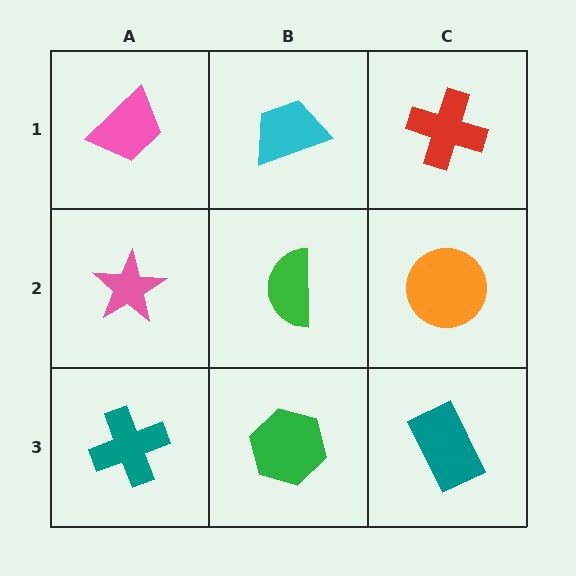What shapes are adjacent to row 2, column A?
A pink trapezoid (row 1, column A), a teal cross (row 3, column A), a green semicircle (row 2, column B).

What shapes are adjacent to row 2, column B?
A cyan trapezoid (row 1, column B), a green hexagon (row 3, column B), a pink star (row 2, column A), an orange circle (row 2, column C).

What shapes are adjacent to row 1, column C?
An orange circle (row 2, column C), a cyan trapezoid (row 1, column B).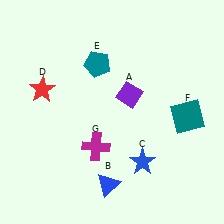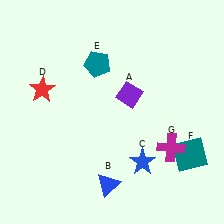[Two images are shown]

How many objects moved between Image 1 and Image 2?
2 objects moved between the two images.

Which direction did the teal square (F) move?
The teal square (F) moved down.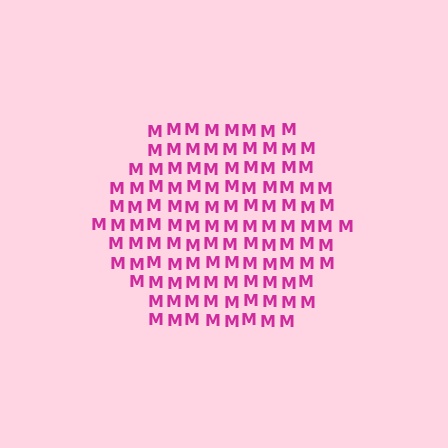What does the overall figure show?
The overall figure shows a hexagon.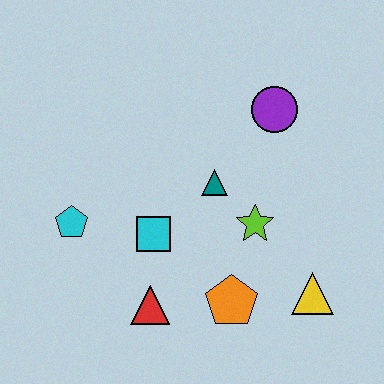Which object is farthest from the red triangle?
The purple circle is farthest from the red triangle.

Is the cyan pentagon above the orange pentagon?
Yes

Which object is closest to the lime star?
The teal triangle is closest to the lime star.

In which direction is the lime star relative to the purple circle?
The lime star is below the purple circle.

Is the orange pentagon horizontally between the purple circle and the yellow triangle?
No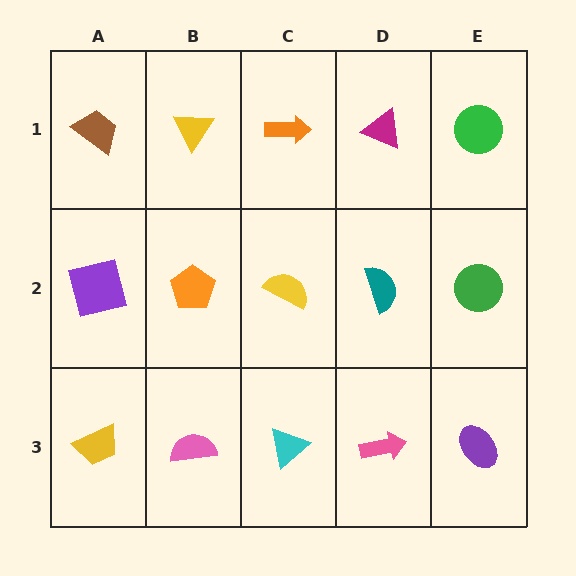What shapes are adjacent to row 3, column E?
A green circle (row 2, column E), a pink arrow (row 3, column D).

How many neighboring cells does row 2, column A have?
3.